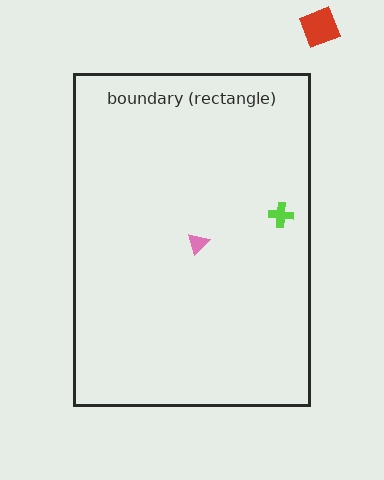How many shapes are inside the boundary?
2 inside, 1 outside.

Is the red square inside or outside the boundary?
Outside.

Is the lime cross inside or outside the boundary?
Inside.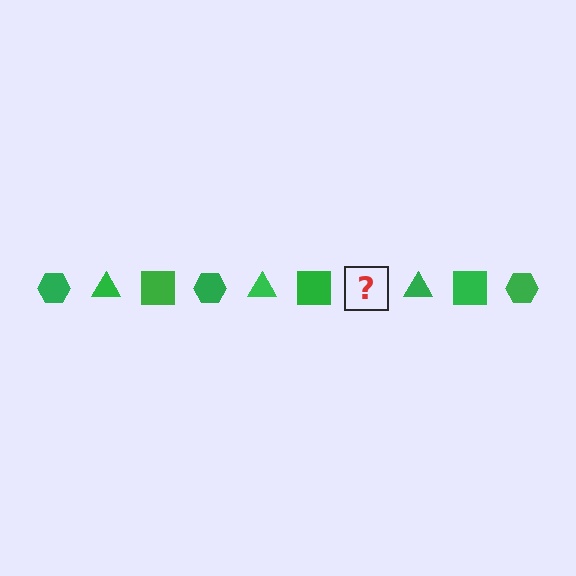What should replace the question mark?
The question mark should be replaced with a green hexagon.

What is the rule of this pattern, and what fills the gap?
The rule is that the pattern cycles through hexagon, triangle, square shapes in green. The gap should be filled with a green hexagon.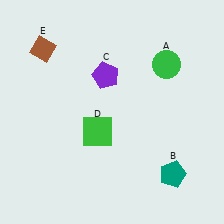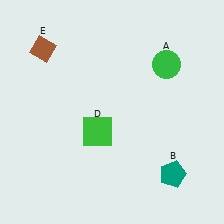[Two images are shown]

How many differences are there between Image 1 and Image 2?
There is 1 difference between the two images.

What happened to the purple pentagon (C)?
The purple pentagon (C) was removed in Image 2. It was in the top-left area of Image 1.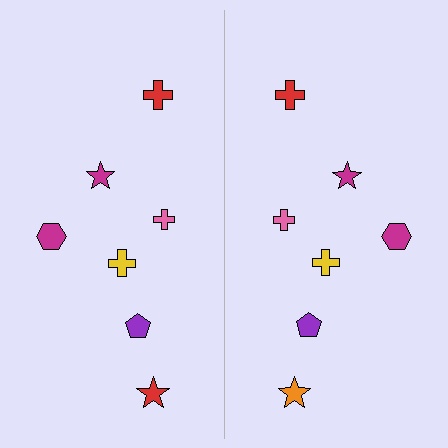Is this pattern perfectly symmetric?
No, the pattern is not perfectly symmetric. The orange star on the right side breaks the symmetry — its mirror counterpart is red.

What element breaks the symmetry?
The orange star on the right side breaks the symmetry — its mirror counterpart is red.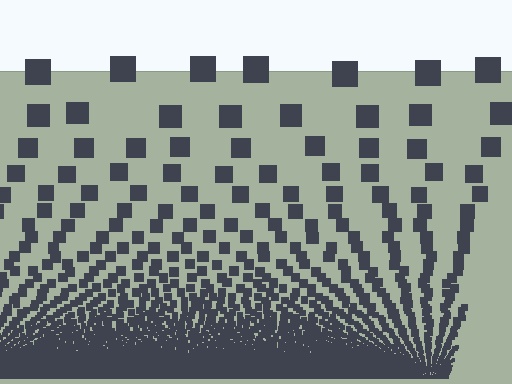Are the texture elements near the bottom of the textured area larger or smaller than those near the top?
Smaller. The gradient is inverted — elements near the bottom are smaller and denser.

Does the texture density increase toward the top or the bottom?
Density increases toward the bottom.